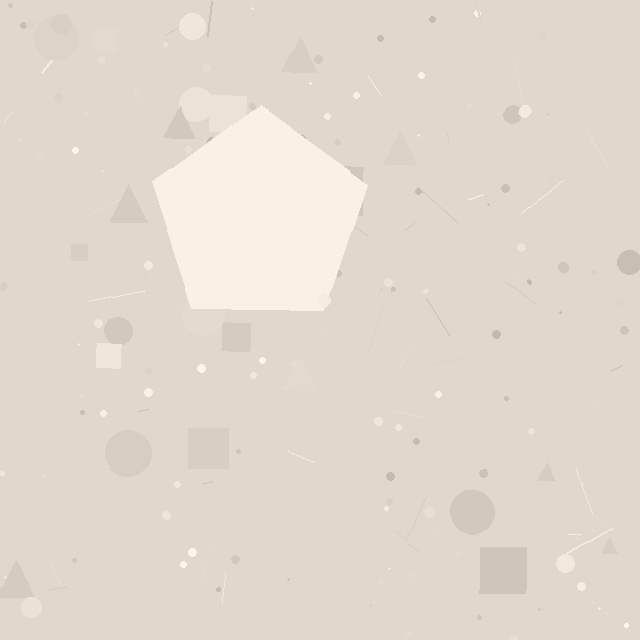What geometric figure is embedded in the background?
A pentagon is embedded in the background.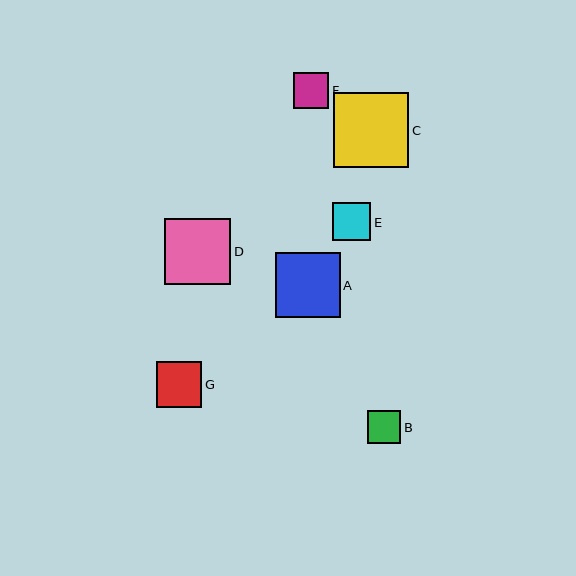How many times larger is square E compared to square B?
Square E is approximately 1.1 times the size of square B.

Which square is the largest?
Square C is the largest with a size of approximately 75 pixels.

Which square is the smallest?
Square B is the smallest with a size of approximately 34 pixels.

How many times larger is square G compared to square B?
Square G is approximately 1.4 times the size of square B.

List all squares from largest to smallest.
From largest to smallest: C, D, A, G, E, F, B.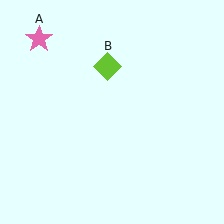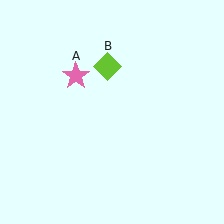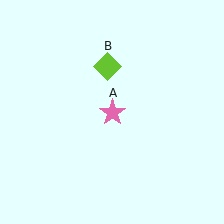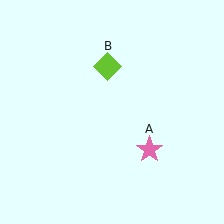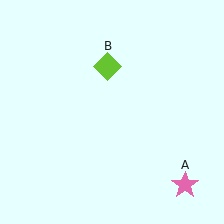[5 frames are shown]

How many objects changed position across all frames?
1 object changed position: pink star (object A).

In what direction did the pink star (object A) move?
The pink star (object A) moved down and to the right.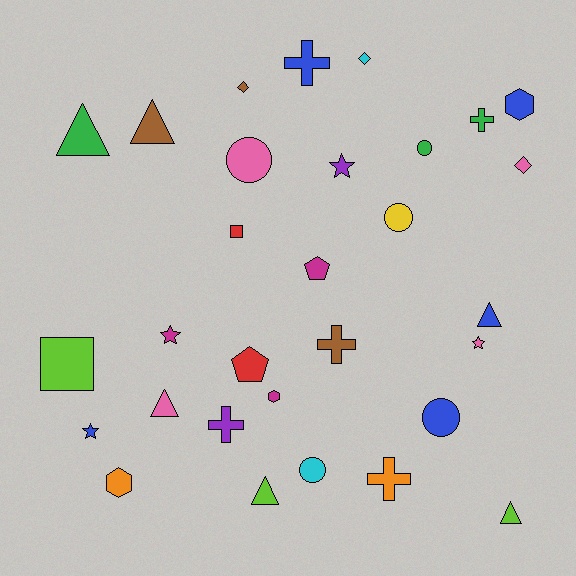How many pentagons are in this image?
There are 2 pentagons.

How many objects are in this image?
There are 30 objects.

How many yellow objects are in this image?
There is 1 yellow object.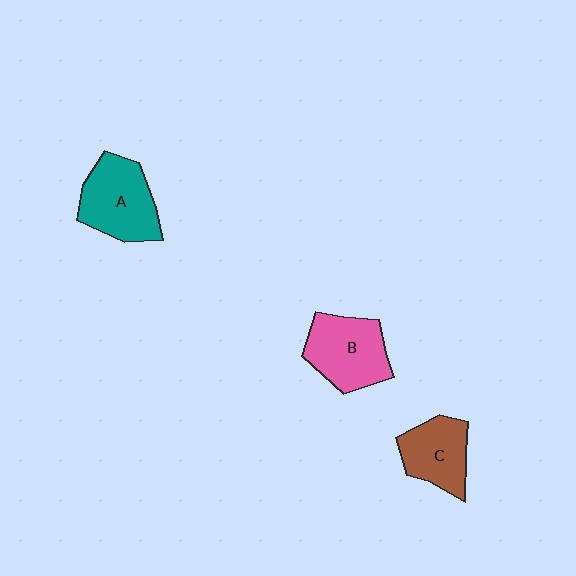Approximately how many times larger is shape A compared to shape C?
Approximately 1.3 times.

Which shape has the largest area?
Shape A (teal).